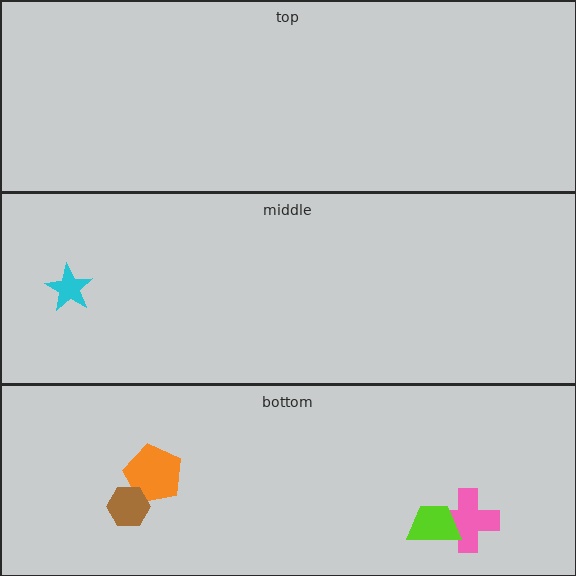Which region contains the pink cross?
The bottom region.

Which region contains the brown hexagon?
The bottom region.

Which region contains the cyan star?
The middle region.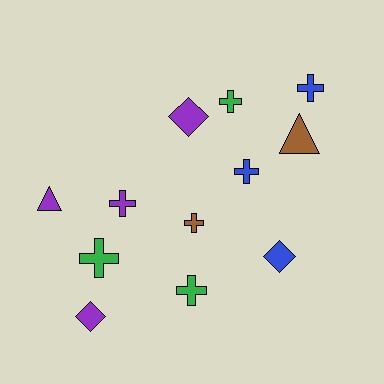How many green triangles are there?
There are no green triangles.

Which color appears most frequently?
Purple, with 4 objects.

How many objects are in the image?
There are 12 objects.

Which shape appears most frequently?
Cross, with 7 objects.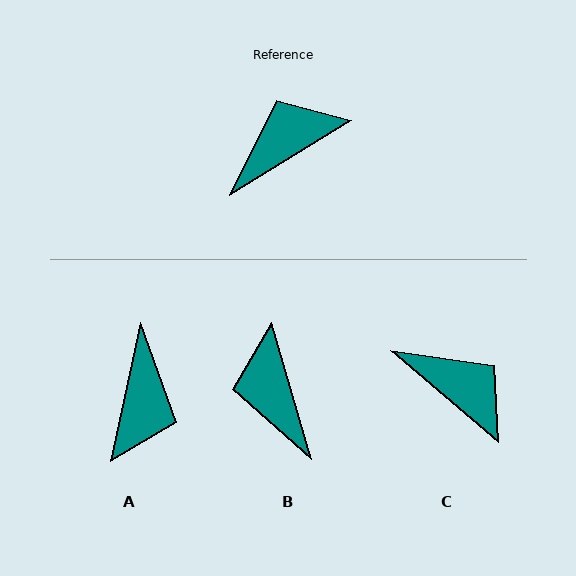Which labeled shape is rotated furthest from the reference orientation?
A, about 134 degrees away.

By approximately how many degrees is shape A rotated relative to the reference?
Approximately 134 degrees clockwise.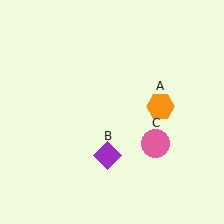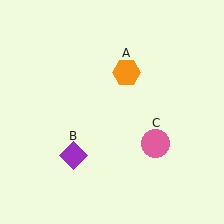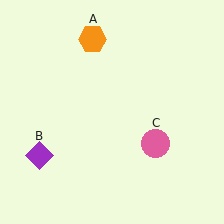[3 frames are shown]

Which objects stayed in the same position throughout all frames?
Pink circle (object C) remained stationary.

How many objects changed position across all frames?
2 objects changed position: orange hexagon (object A), purple diamond (object B).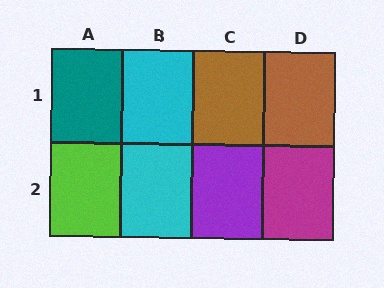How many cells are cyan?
2 cells are cyan.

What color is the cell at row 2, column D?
Magenta.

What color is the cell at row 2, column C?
Purple.